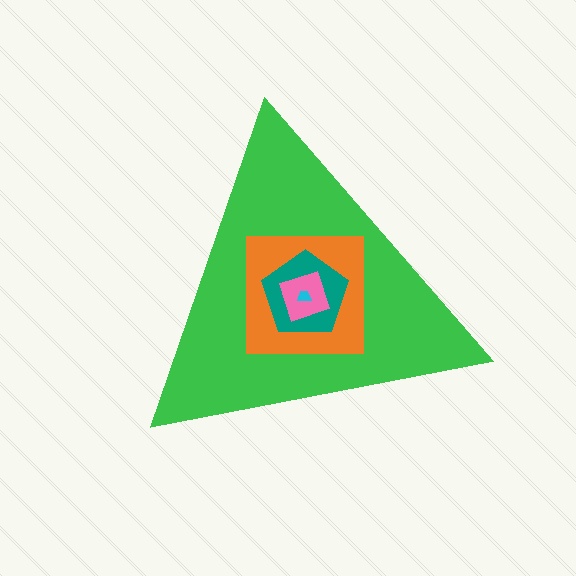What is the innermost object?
The cyan trapezoid.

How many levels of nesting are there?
5.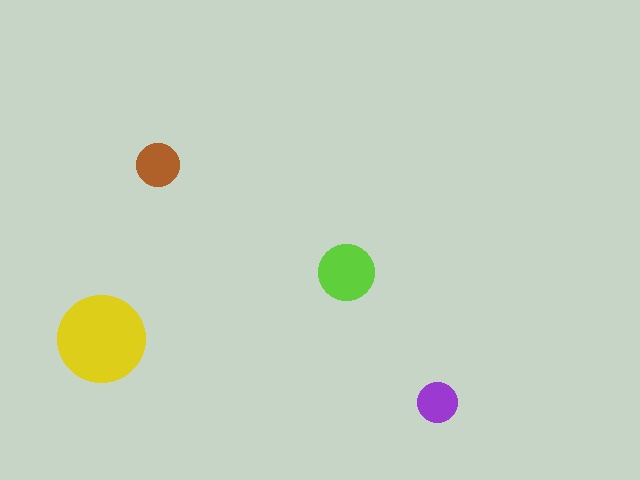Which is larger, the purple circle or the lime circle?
The lime one.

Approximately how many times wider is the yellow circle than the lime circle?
About 1.5 times wider.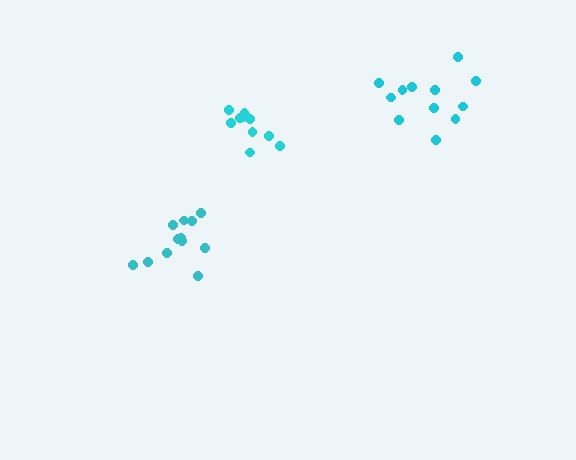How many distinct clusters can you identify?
There are 3 distinct clusters.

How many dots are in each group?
Group 1: 11 dots, Group 2: 12 dots, Group 3: 12 dots (35 total).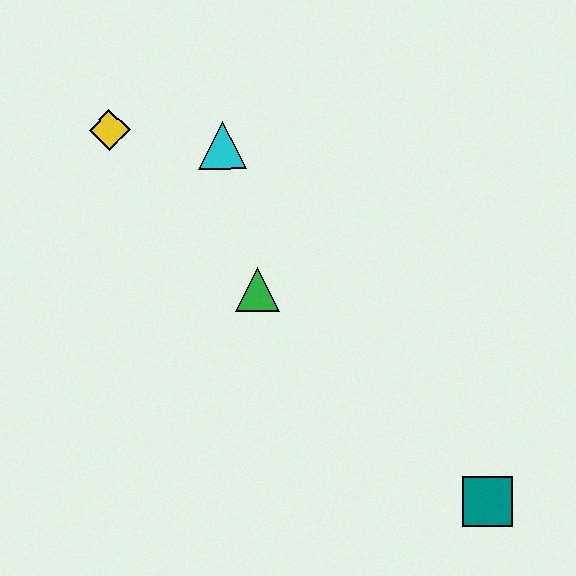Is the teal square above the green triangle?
No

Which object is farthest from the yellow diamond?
The teal square is farthest from the yellow diamond.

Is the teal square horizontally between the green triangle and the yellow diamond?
No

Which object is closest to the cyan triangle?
The yellow diamond is closest to the cyan triangle.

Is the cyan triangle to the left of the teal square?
Yes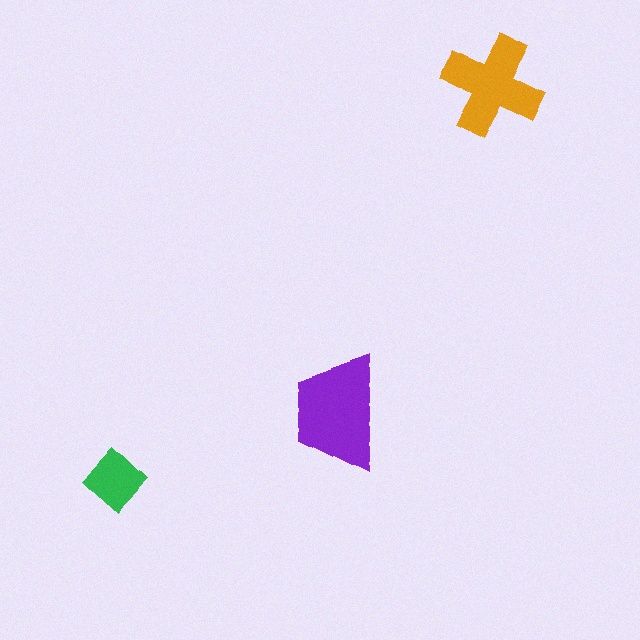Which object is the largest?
The purple trapezoid.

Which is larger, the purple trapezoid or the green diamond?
The purple trapezoid.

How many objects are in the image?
There are 3 objects in the image.